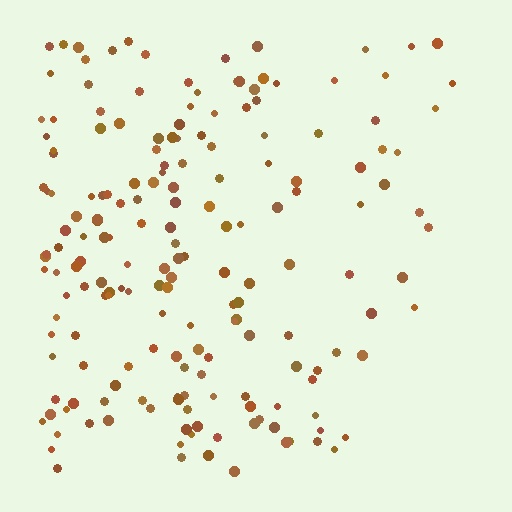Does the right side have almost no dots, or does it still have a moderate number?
Still a moderate number, just noticeably fewer than the left.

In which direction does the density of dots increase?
From right to left, with the left side densest.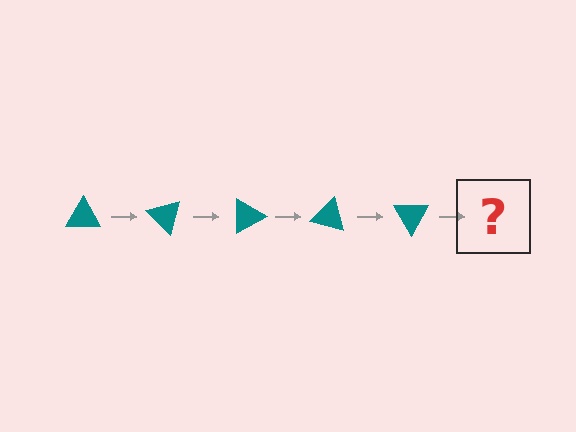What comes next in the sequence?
The next element should be a teal triangle rotated 225 degrees.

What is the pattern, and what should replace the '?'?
The pattern is that the triangle rotates 45 degrees each step. The '?' should be a teal triangle rotated 225 degrees.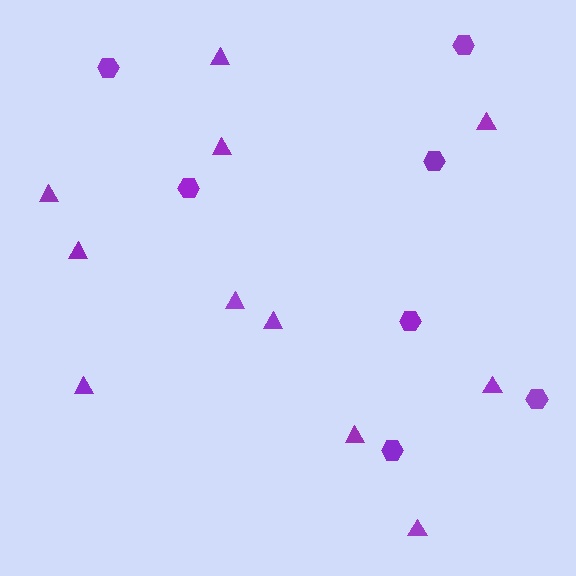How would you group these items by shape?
There are 2 groups: one group of triangles (11) and one group of hexagons (7).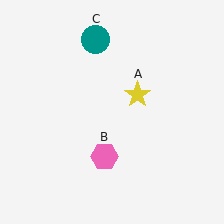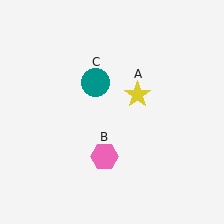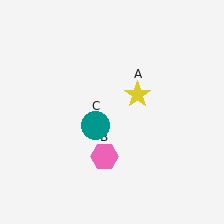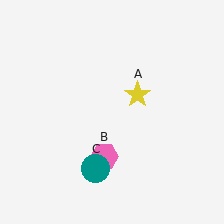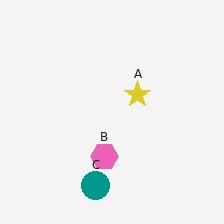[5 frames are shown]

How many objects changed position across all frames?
1 object changed position: teal circle (object C).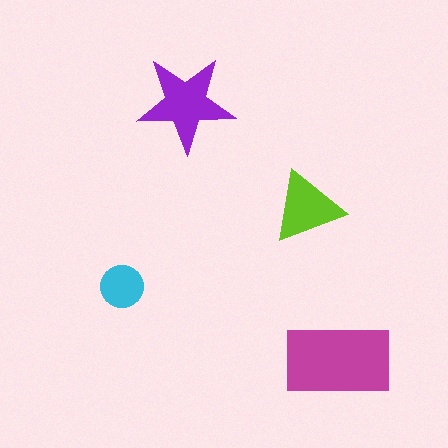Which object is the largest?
The magenta rectangle.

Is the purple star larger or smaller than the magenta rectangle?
Smaller.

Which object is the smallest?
The cyan circle.